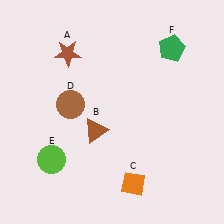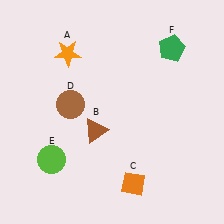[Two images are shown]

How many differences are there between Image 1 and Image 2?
There is 1 difference between the two images.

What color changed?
The star (A) changed from brown in Image 1 to orange in Image 2.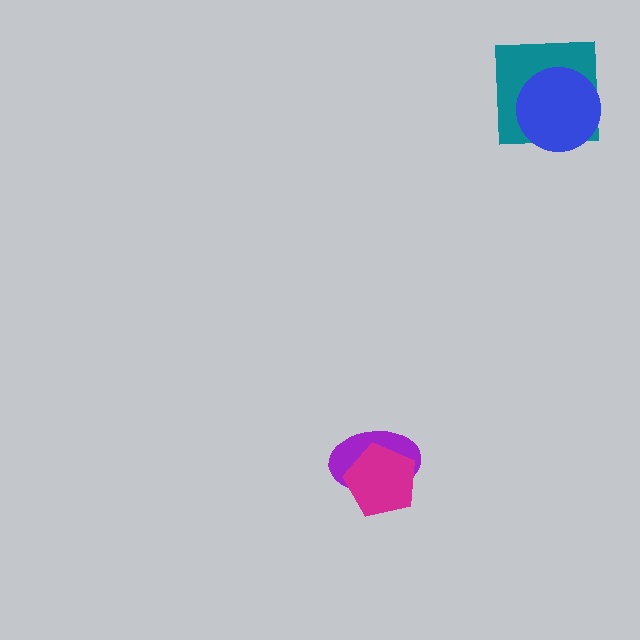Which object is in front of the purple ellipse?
The magenta pentagon is in front of the purple ellipse.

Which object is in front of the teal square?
The blue circle is in front of the teal square.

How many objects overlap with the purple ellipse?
1 object overlaps with the purple ellipse.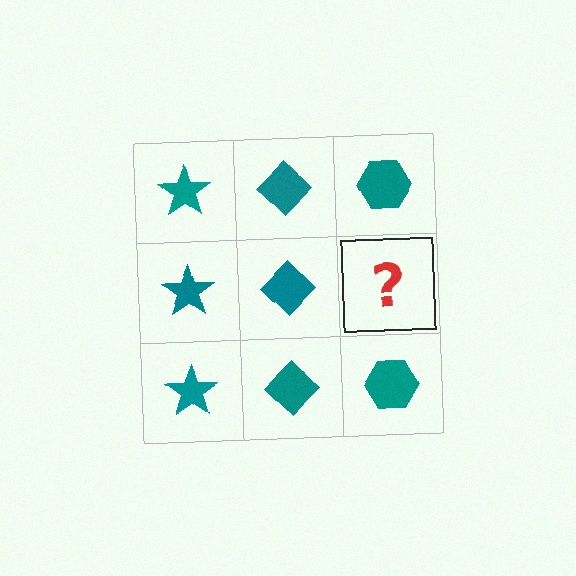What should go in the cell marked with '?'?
The missing cell should contain a teal hexagon.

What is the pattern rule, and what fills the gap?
The rule is that each column has a consistent shape. The gap should be filled with a teal hexagon.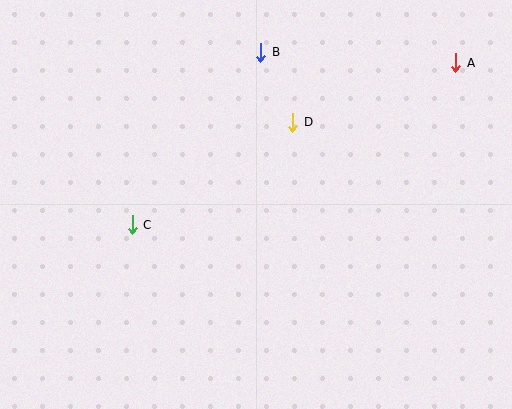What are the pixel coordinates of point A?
Point A is at (456, 63).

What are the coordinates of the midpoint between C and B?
The midpoint between C and B is at (197, 138).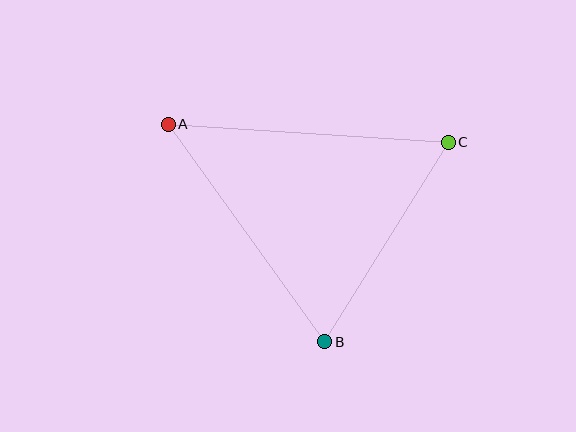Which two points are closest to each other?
Points B and C are closest to each other.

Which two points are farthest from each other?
Points A and C are farthest from each other.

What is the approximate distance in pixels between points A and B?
The distance between A and B is approximately 268 pixels.